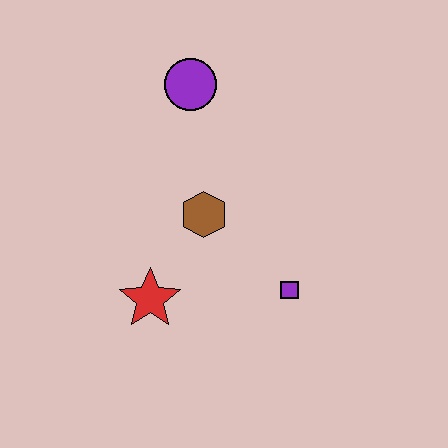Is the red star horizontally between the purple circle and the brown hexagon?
No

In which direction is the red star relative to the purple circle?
The red star is below the purple circle.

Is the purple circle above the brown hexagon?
Yes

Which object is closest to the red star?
The brown hexagon is closest to the red star.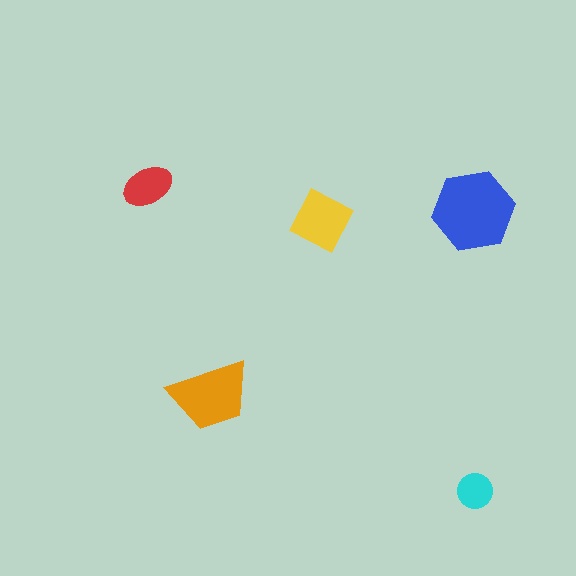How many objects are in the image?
There are 5 objects in the image.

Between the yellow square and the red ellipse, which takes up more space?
The yellow square.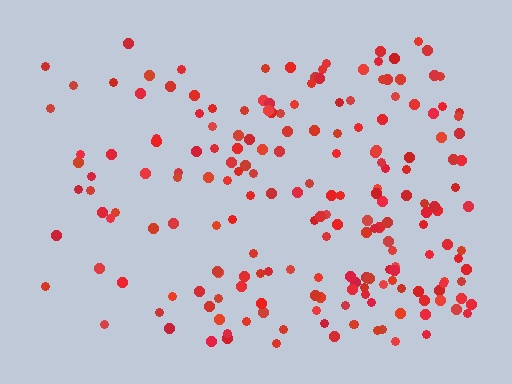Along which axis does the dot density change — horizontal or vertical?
Horizontal.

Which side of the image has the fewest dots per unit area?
The left.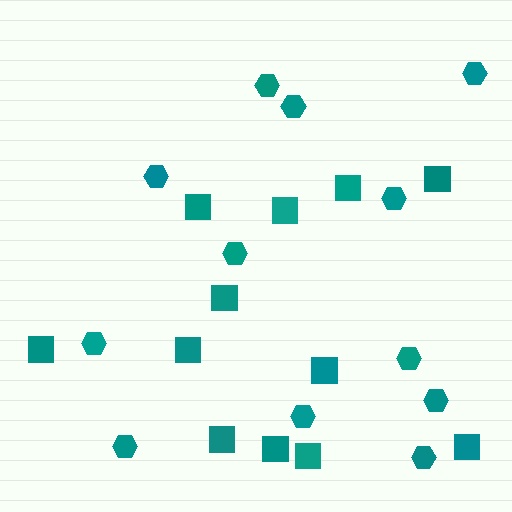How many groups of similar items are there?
There are 2 groups: one group of squares (12) and one group of hexagons (12).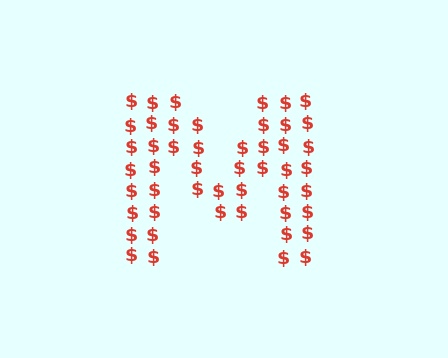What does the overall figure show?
The overall figure shows the letter M.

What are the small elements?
The small elements are dollar signs.